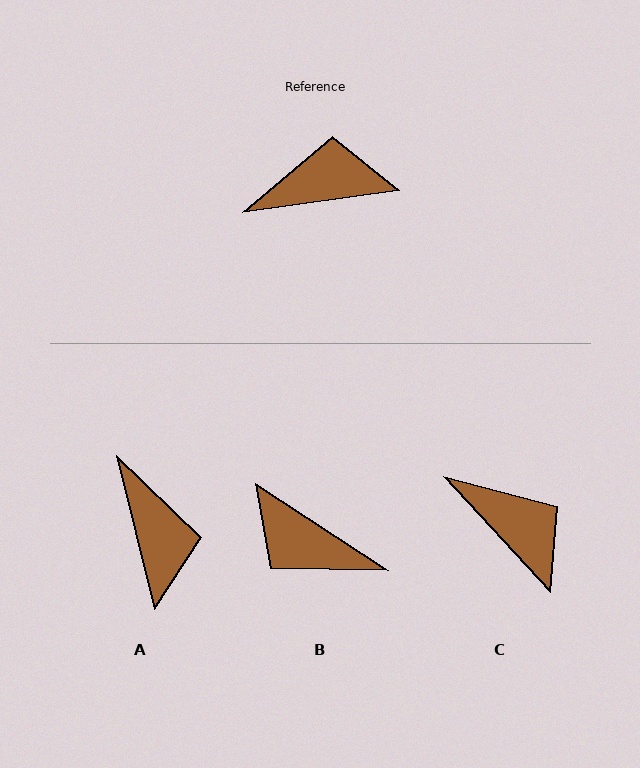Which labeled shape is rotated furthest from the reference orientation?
B, about 139 degrees away.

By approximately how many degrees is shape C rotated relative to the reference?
Approximately 55 degrees clockwise.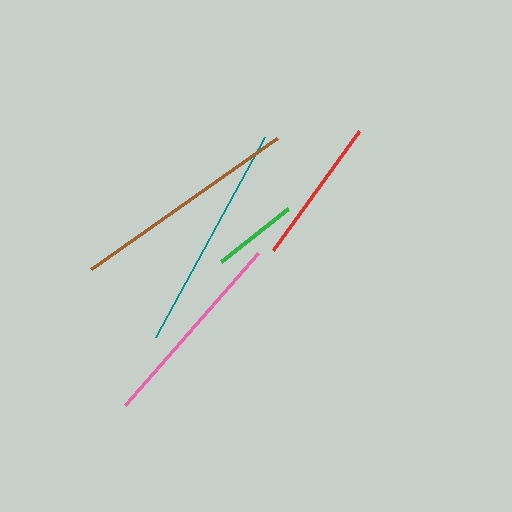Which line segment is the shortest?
The green line is the shortest at approximately 85 pixels.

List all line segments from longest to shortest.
From longest to shortest: brown, teal, pink, red, green.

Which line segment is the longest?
The brown line is the longest at approximately 227 pixels.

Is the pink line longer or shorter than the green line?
The pink line is longer than the green line.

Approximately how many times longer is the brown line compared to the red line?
The brown line is approximately 1.6 times the length of the red line.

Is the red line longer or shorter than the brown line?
The brown line is longer than the red line.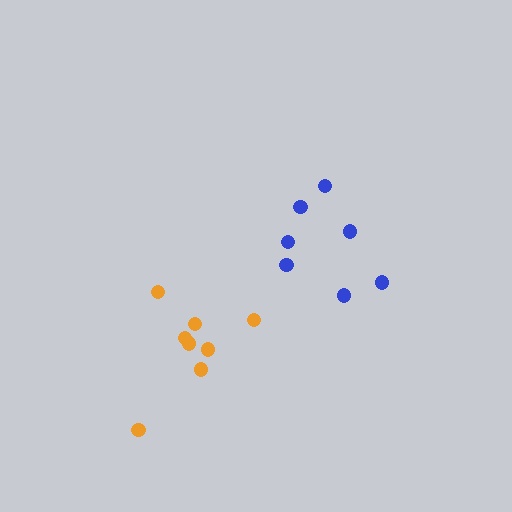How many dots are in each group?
Group 1: 8 dots, Group 2: 7 dots (15 total).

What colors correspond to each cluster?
The clusters are colored: orange, blue.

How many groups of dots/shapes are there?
There are 2 groups.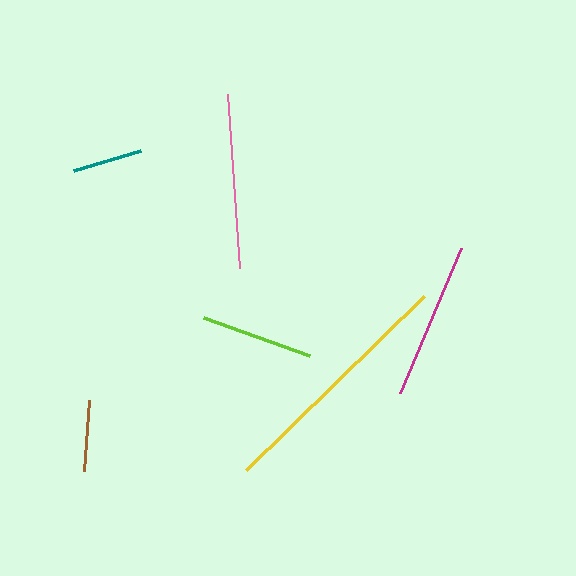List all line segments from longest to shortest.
From longest to shortest: yellow, pink, magenta, lime, brown, teal.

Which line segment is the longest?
The yellow line is the longest at approximately 249 pixels.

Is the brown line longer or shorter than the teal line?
The brown line is longer than the teal line.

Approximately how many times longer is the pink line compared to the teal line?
The pink line is approximately 2.5 times the length of the teal line.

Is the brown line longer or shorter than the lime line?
The lime line is longer than the brown line.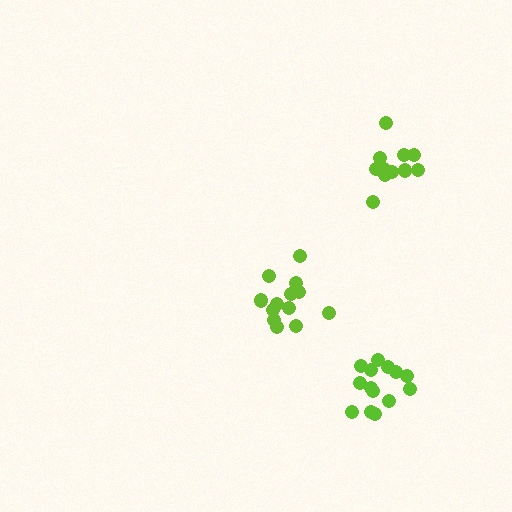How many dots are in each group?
Group 1: 14 dots, Group 2: 13 dots, Group 3: 12 dots (39 total).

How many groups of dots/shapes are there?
There are 3 groups.